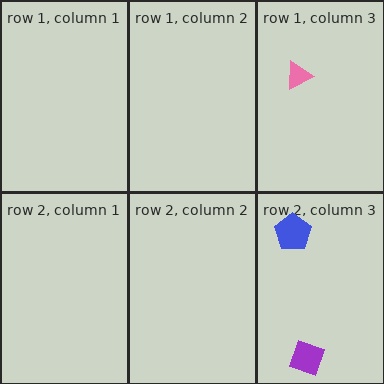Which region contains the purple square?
The row 2, column 3 region.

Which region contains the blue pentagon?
The row 2, column 3 region.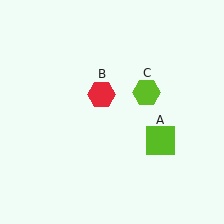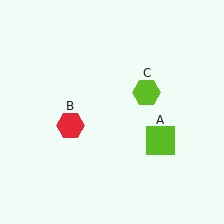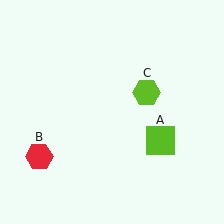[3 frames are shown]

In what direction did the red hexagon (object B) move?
The red hexagon (object B) moved down and to the left.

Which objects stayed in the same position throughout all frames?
Lime square (object A) and lime hexagon (object C) remained stationary.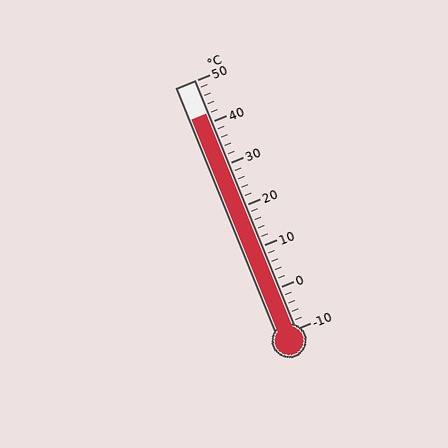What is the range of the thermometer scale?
The thermometer scale ranges from -10°C to 50°C.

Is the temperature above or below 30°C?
The temperature is above 30°C.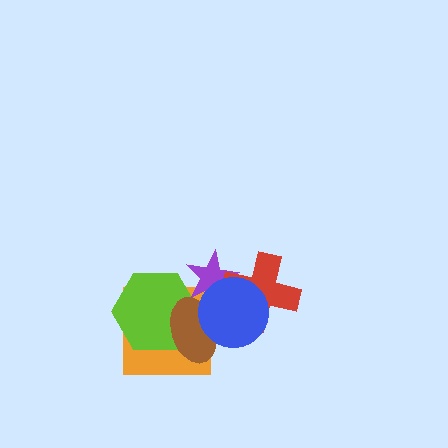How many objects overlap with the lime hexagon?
2 objects overlap with the lime hexagon.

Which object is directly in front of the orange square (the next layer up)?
The lime hexagon is directly in front of the orange square.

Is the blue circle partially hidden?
No, no other shape covers it.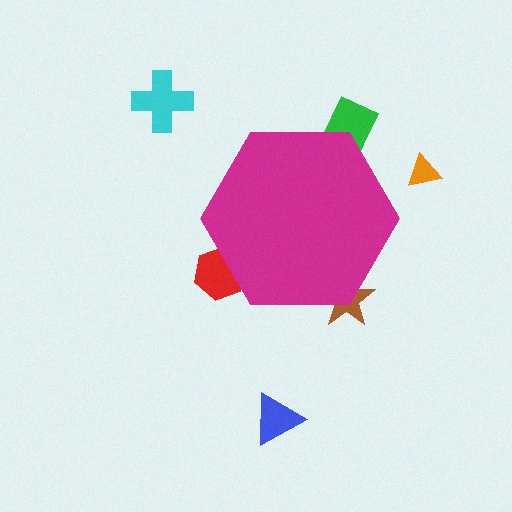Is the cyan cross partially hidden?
No, the cyan cross is fully visible.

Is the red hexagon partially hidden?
Yes, the red hexagon is partially hidden behind the magenta hexagon.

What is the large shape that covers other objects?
A magenta hexagon.